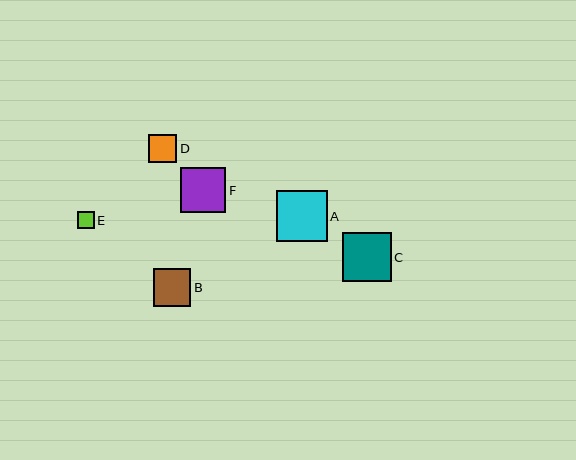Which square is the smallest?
Square E is the smallest with a size of approximately 16 pixels.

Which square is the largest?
Square A is the largest with a size of approximately 51 pixels.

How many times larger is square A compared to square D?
Square A is approximately 1.8 times the size of square D.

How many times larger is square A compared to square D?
Square A is approximately 1.8 times the size of square D.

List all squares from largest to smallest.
From largest to smallest: A, C, F, B, D, E.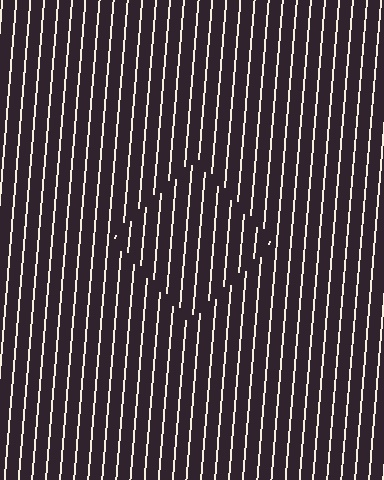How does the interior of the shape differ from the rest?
The interior of the shape contains the same grating, shifted by half a period — the contour is defined by the phase discontinuity where line-ends from the inner and outer gratings abut.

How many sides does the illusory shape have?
4 sides — the line-ends trace a square.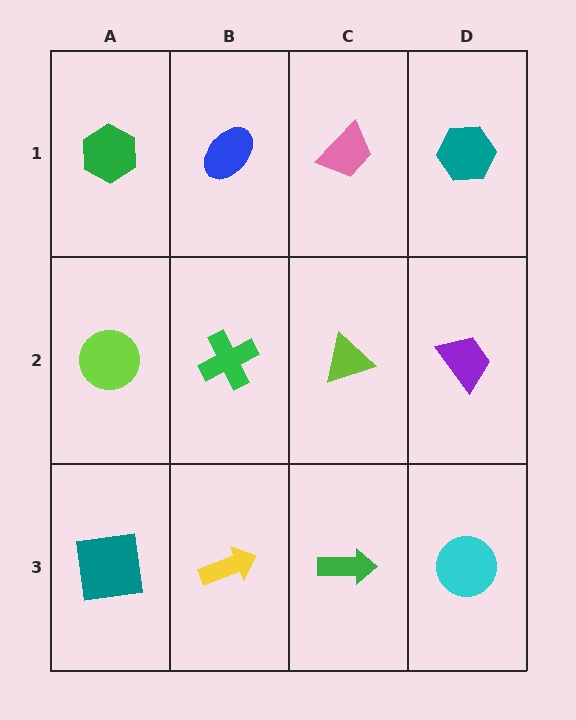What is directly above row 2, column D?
A teal hexagon.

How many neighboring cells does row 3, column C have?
3.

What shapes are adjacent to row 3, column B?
A green cross (row 2, column B), a teal square (row 3, column A), a green arrow (row 3, column C).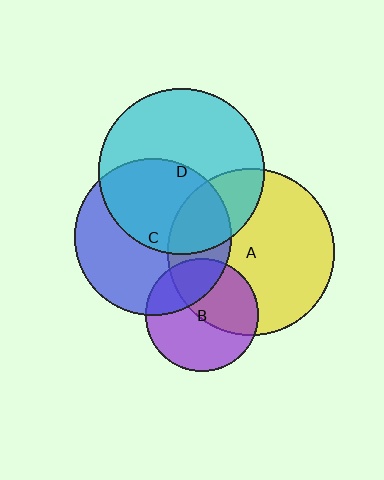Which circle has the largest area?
Circle A (yellow).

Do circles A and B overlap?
Yes.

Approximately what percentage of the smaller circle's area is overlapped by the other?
Approximately 45%.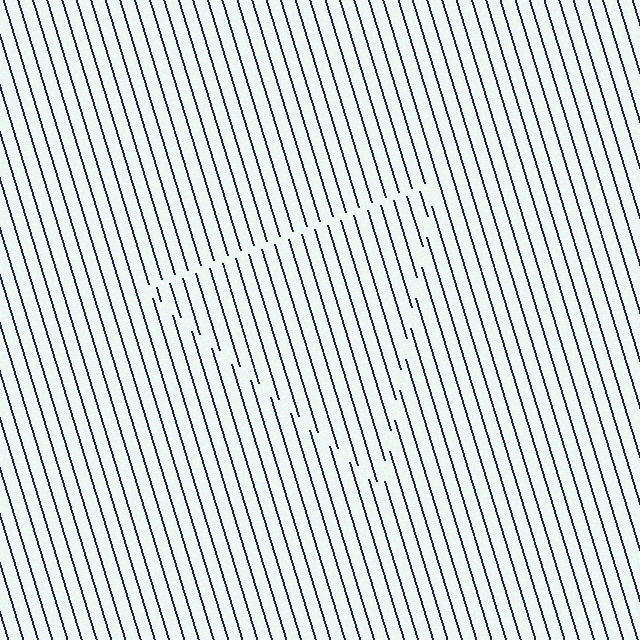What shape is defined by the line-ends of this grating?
An illusory triangle. The interior of the shape contains the same grating, shifted by half a period — the contour is defined by the phase discontinuity where line-ends from the inner and outer gratings abut.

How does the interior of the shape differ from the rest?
The interior of the shape contains the same grating, shifted by half a period — the contour is defined by the phase discontinuity where line-ends from the inner and outer gratings abut.